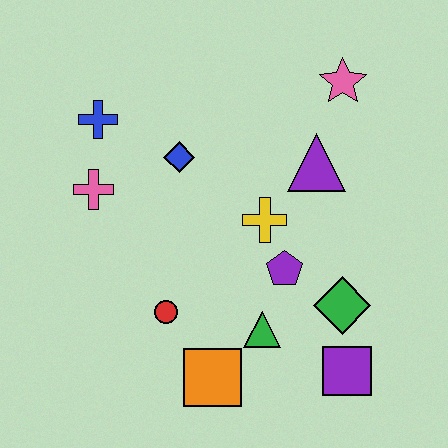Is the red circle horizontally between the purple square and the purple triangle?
No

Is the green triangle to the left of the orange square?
No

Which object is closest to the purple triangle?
The yellow cross is closest to the purple triangle.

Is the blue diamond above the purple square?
Yes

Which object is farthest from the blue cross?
The purple square is farthest from the blue cross.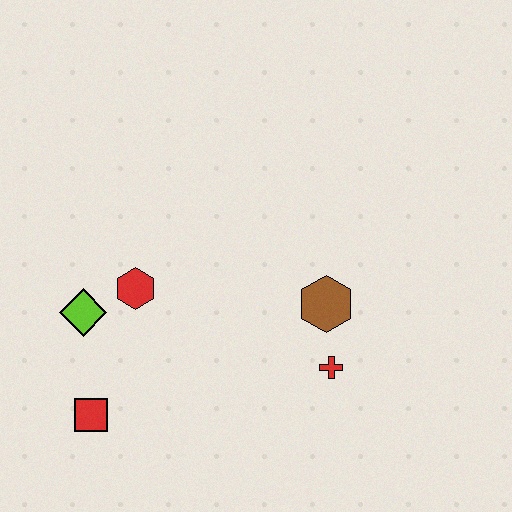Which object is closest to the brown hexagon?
The red cross is closest to the brown hexagon.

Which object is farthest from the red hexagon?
The red cross is farthest from the red hexagon.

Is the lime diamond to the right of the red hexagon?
No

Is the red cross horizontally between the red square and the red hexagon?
No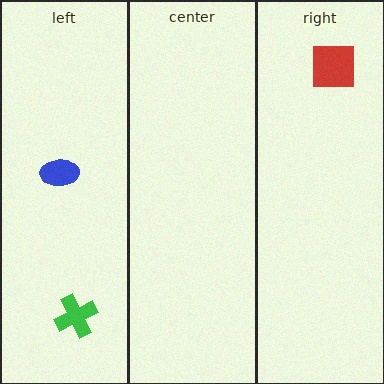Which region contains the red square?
The right region.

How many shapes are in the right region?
1.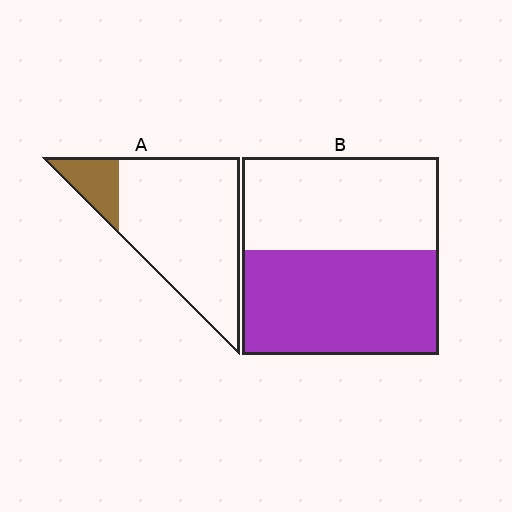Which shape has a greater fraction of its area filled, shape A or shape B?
Shape B.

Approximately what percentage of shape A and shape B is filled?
A is approximately 15% and B is approximately 55%.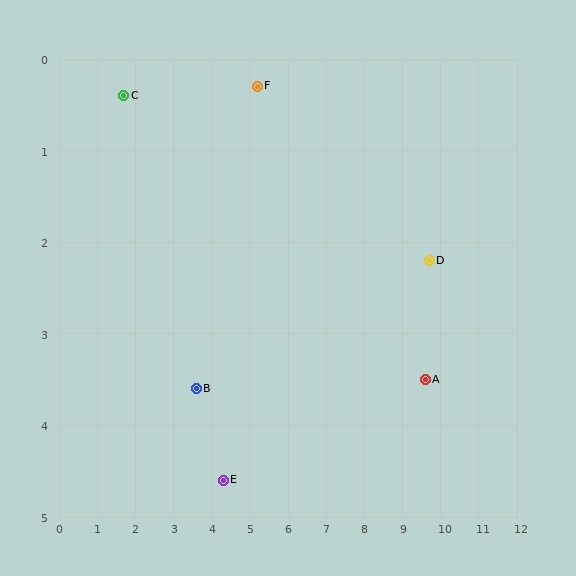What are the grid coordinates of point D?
Point D is at approximately (9.7, 2.2).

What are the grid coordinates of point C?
Point C is at approximately (1.7, 0.4).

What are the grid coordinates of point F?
Point F is at approximately (5.2, 0.3).